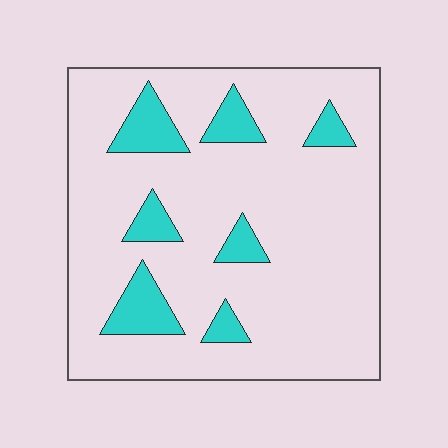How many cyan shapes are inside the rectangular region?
7.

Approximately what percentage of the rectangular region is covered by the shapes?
Approximately 15%.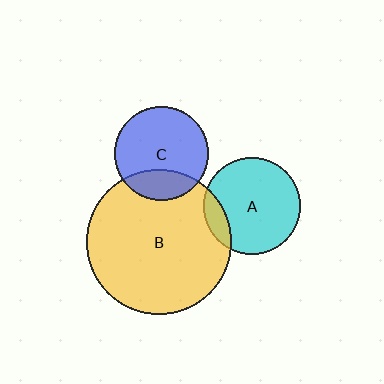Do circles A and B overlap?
Yes.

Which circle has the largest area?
Circle B (yellow).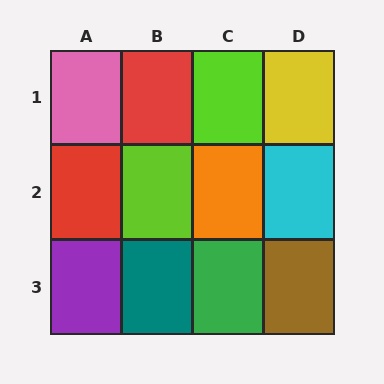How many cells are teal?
1 cell is teal.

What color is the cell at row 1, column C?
Lime.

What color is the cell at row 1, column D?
Yellow.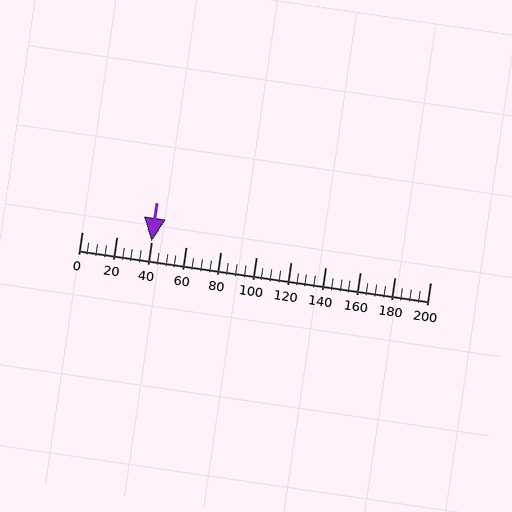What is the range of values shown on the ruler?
The ruler shows values from 0 to 200.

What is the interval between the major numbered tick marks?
The major tick marks are spaced 20 units apart.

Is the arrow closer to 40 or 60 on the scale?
The arrow is closer to 40.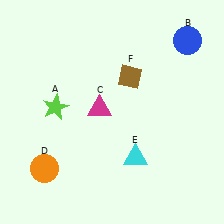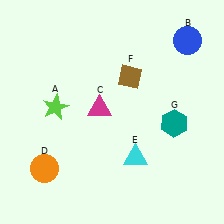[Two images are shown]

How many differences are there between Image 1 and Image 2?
There is 1 difference between the two images.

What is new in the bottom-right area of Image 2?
A teal hexagon (G) was added in the bottom-right area of Image 2.